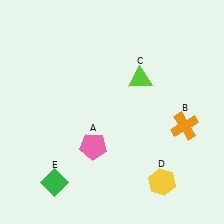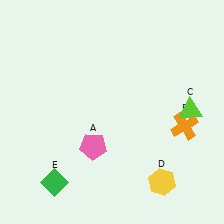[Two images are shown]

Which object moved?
The lime triangle (C) moved right.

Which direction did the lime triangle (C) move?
The lime triangle (C) moved right.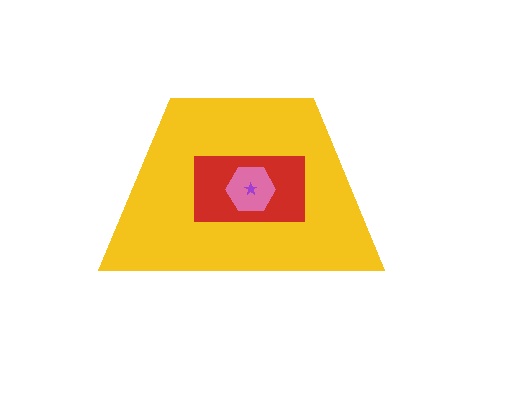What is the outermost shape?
The yellow trapezoid.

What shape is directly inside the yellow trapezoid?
The red rectangle.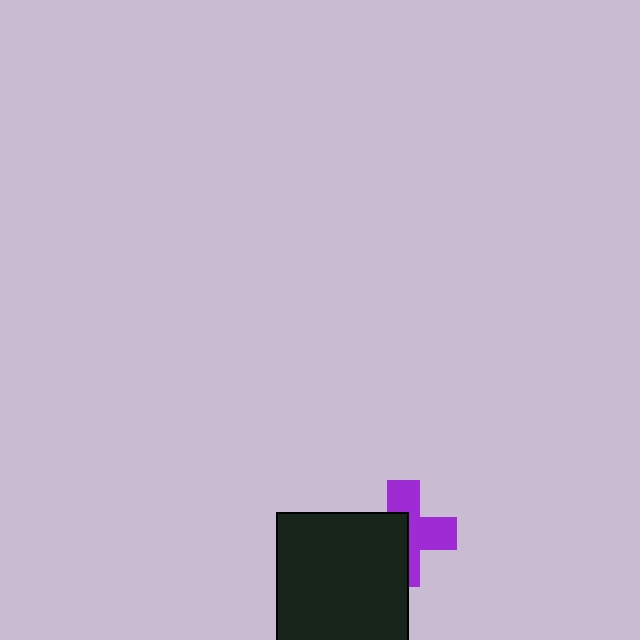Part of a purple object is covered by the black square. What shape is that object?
It is a cross.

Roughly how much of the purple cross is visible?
About half of it is visible (roughly 51%).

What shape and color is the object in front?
The object in front is a black square.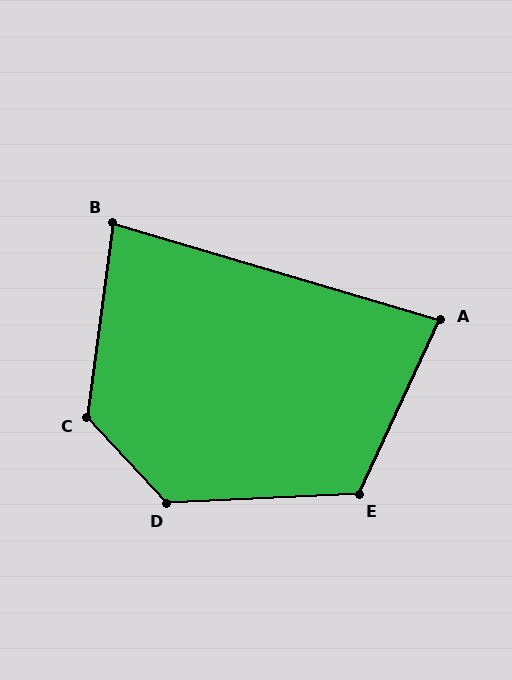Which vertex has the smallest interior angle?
B, at approximately 81 degrees.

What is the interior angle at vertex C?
Approximately 130 degrees (obtuse).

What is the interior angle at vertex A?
Approximately 82 degrees (acute).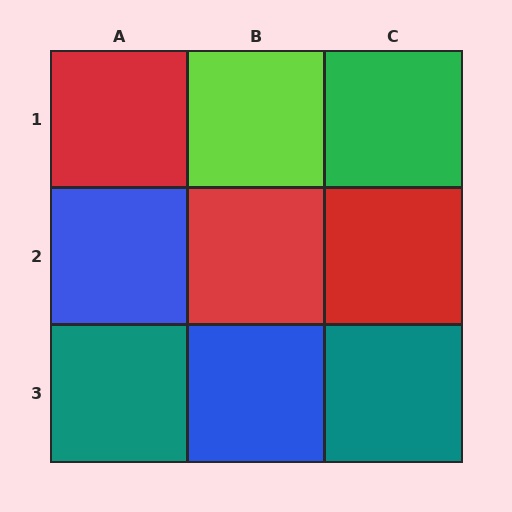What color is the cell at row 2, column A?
Blue.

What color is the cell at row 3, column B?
Blue.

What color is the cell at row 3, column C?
Teal.